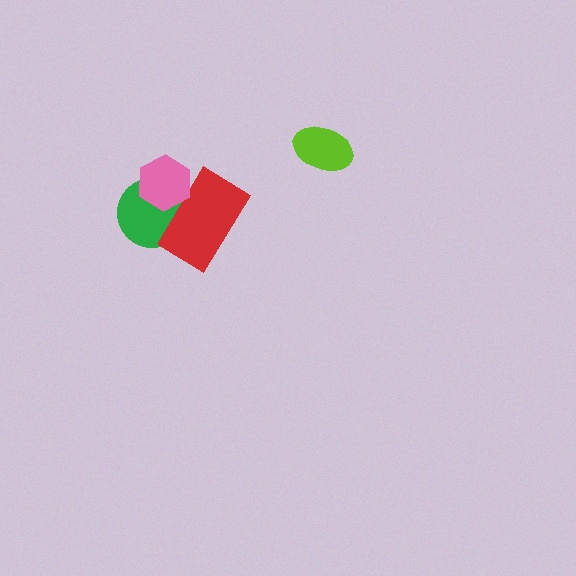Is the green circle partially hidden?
Yes, it is partially covered by another shape.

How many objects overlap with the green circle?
2 objects overlap with the green circle.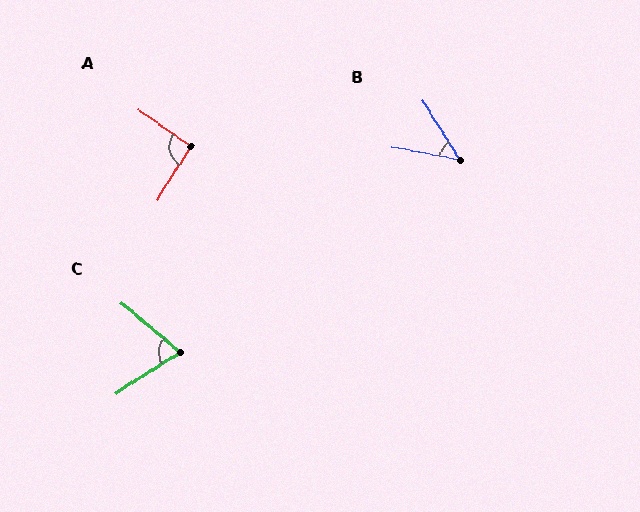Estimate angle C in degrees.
Approximately 72 degrees.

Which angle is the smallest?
B, at approximately 47 degrees.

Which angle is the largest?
A, at approximately 93 degrees.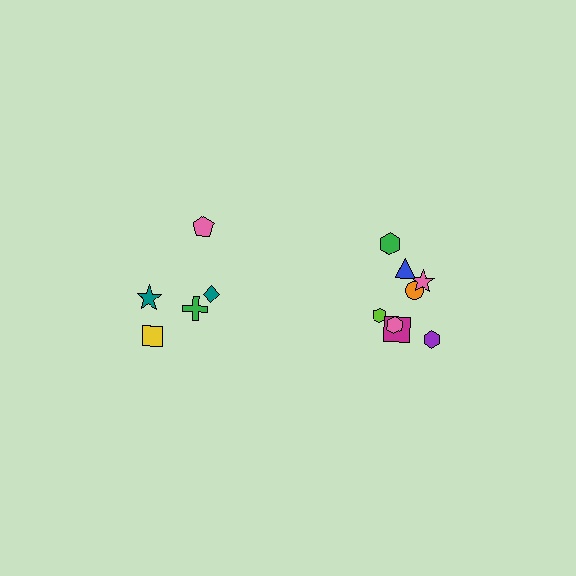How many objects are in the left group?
There are 5 objects.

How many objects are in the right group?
There are 8 objects.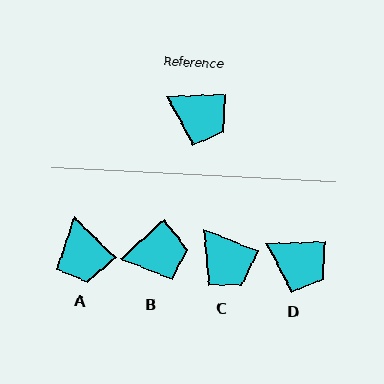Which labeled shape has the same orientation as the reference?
D.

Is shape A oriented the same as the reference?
No, it is off by about 45 degrees.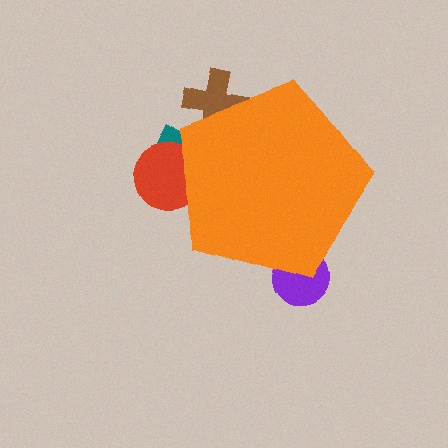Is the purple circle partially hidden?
Yes, the purple circle is partially hidden behind the orange pentagon.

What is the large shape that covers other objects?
An orange pentagon.